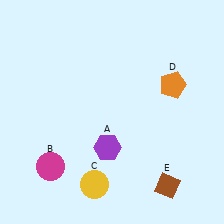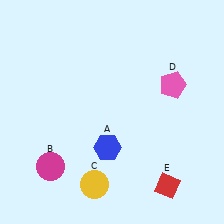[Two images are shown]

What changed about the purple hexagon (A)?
In Image 1, A is purple. In Image 2, it changed to blue.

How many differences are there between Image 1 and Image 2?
There are 3 differences between the two images.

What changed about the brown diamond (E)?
In Image 1, E is brown. In Image 2, it changed to red.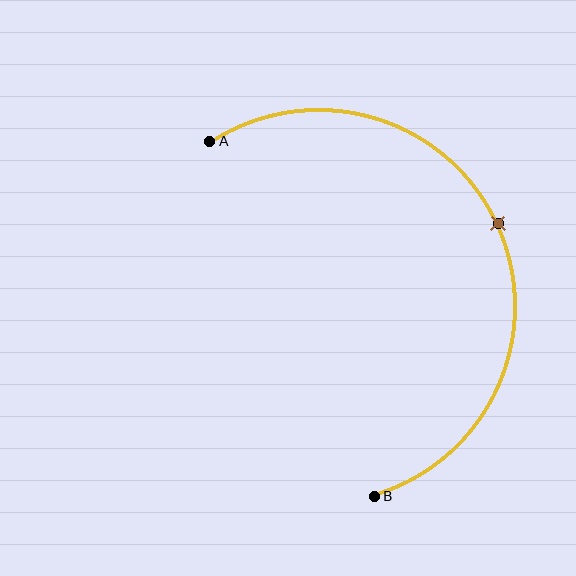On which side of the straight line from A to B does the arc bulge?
The arc bulges to the right of the straight line connecting A and B.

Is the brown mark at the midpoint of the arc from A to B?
Yes. The brown mark lies on the arc at equal arc-length from both A and B — it is the arc midpoint.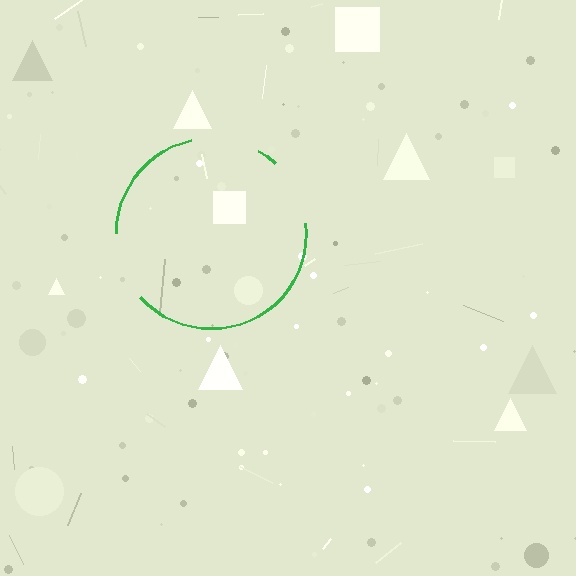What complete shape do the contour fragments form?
The contour fragments form a circle.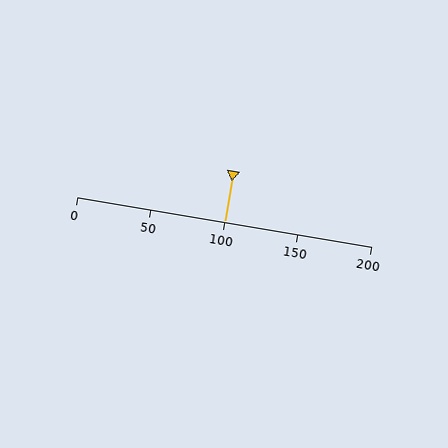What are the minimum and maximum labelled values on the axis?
The axis runs from 0 to 200.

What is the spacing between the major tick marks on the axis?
The major ticks are spaced 50 apart.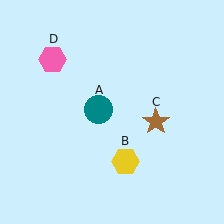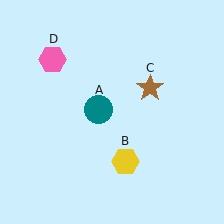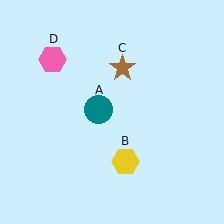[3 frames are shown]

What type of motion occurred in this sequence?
The brown star (object C) rotated counterclockwise around the center of the scene.